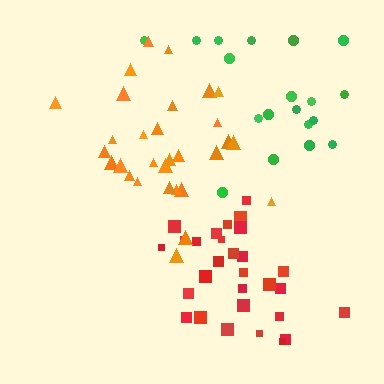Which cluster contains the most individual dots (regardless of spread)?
Orange (30).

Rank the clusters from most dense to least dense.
red, orange, green.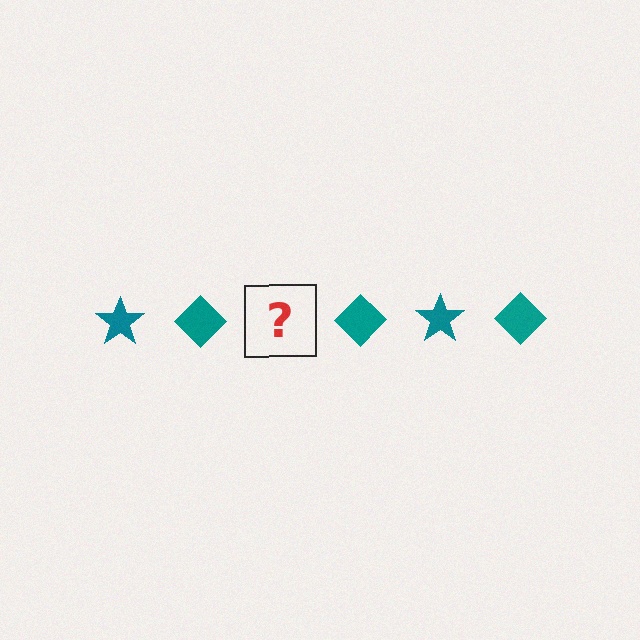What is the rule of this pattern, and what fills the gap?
The rule is that the pattern cycles through star, diamond shapes in teal. The gap should be filled with a teal star.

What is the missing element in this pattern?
The missing element is a teal star.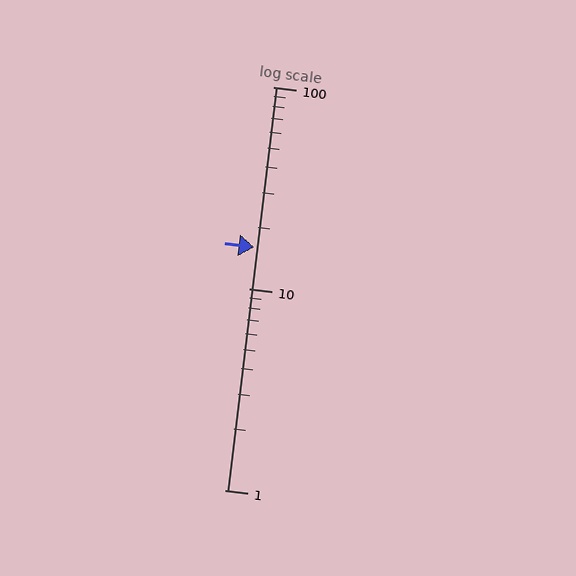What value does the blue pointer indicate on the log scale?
The pointer indicates approximately 16.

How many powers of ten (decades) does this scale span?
The scale spans 2 decades, from 1 to 100.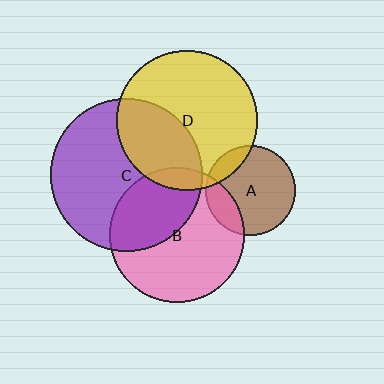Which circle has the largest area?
Circle C (purple).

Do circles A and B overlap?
Yes.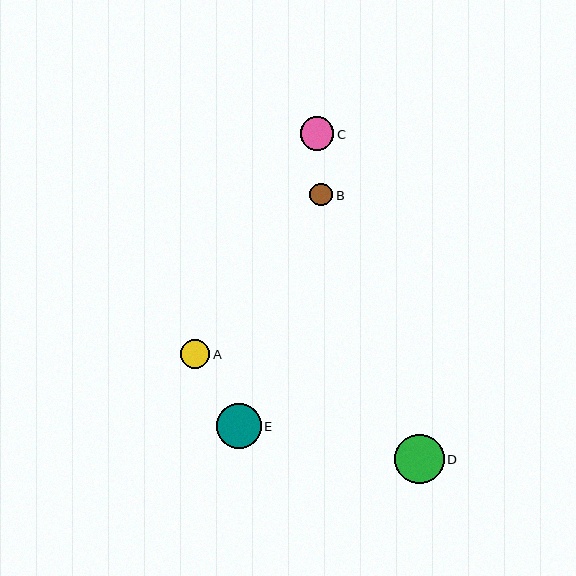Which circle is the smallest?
Circle B is the smallest with a size of approximately 23 pixels.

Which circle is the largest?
Circle D is the largest with a size of approximately 50 pixels.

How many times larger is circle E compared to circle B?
Circle E is approximately 2.0 times the size of circle B.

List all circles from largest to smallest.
From largest to smallest: D, E, C, A, B.